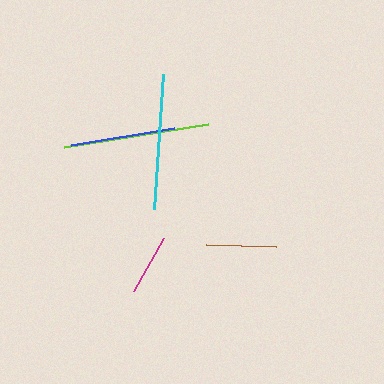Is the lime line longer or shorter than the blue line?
The lime line is longer than the blue line.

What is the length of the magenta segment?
The magenta segment is approximately 62 pixels long.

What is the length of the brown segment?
The brown segment is approximately 70 pixels long.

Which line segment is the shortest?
The magenta line is the shortest at approximately 62 pixels.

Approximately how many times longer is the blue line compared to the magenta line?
The blue line is approximately 1.7 times the length of the magenta line.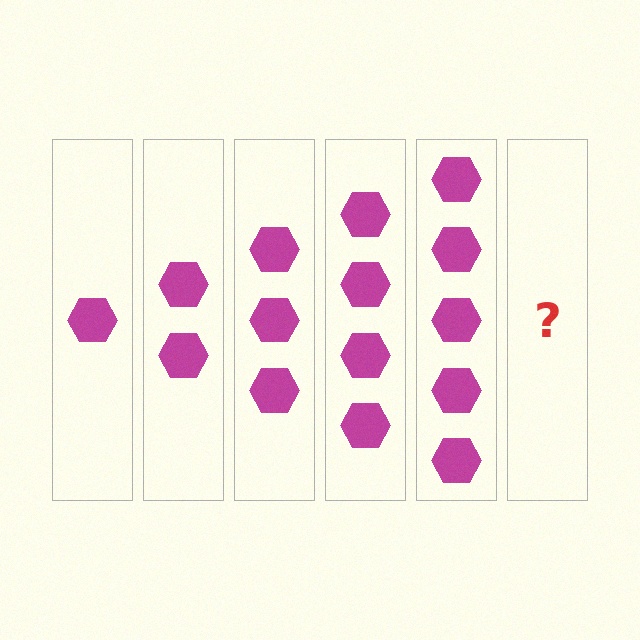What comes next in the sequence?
The next element should be 6 hexagons.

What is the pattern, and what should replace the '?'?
The pattern is that each step adds one more hexagon. The '?' should be 6 hexagons.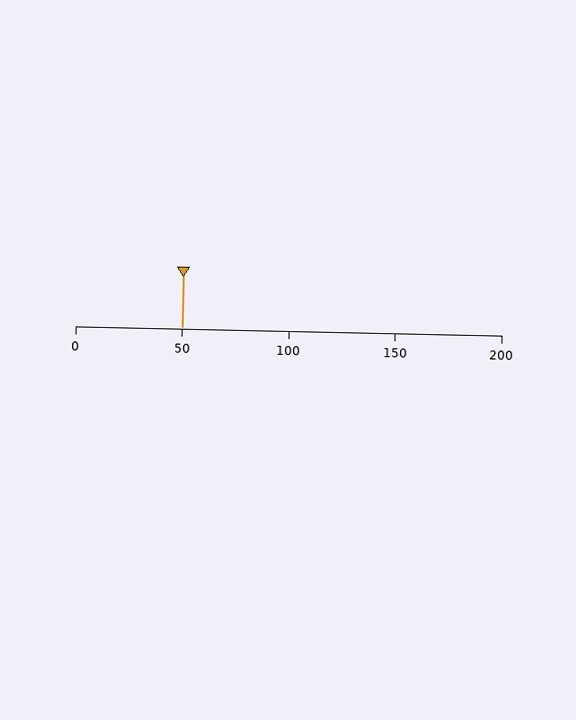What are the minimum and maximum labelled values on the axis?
The axis runs from 0 to 200.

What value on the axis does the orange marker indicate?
The marker indicates approximately 50.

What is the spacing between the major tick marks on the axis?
The major ticks are spaced 50 apart.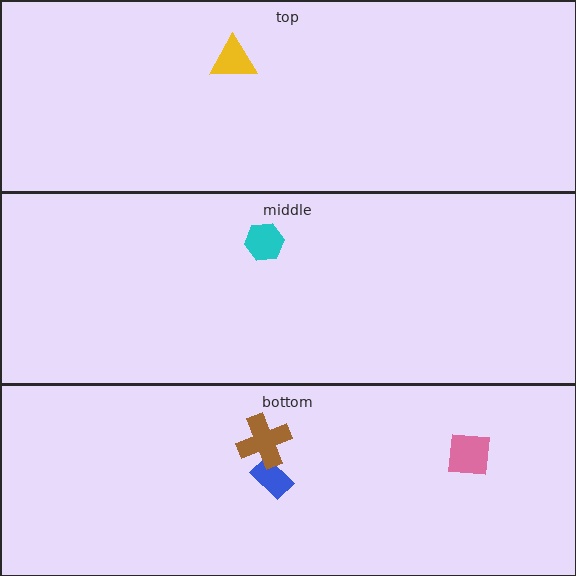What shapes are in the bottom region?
The blue rectangle, the brown cross, the pink square.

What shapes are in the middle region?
The cyan hexagon.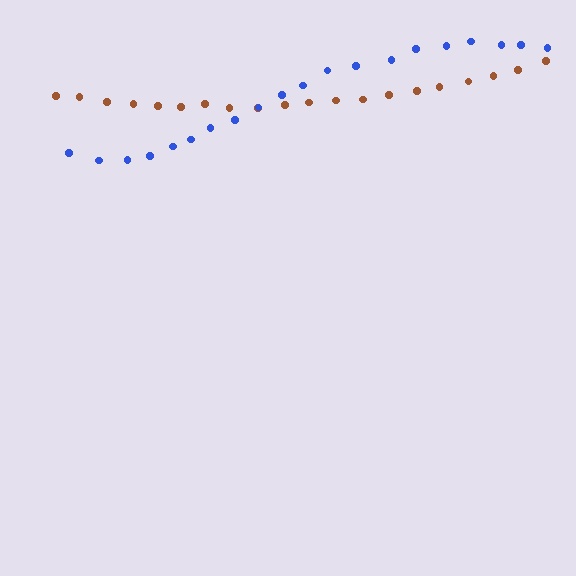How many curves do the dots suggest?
There are 2 distinct paths.